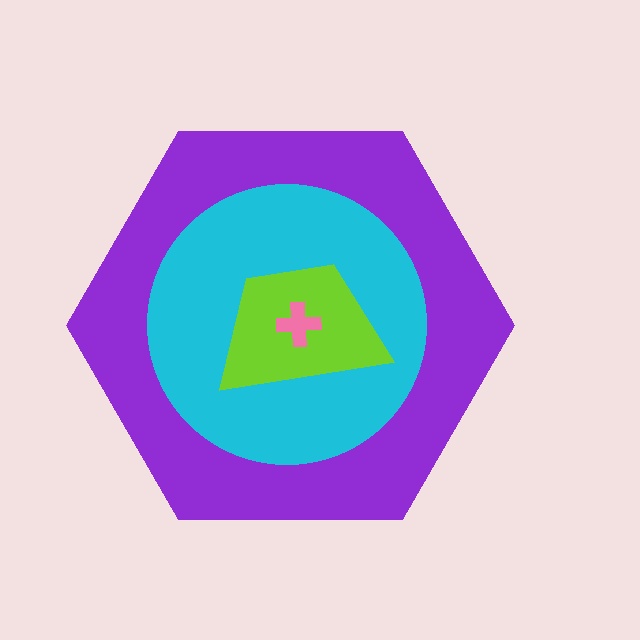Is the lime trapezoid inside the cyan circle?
Yes.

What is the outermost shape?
The purple hexagon.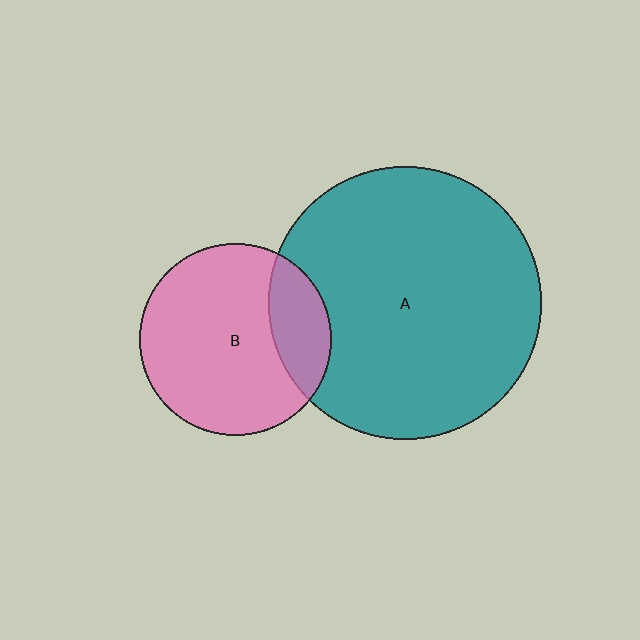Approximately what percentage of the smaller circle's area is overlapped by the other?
Approximately 20%.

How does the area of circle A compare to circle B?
Approximately 2.0 times.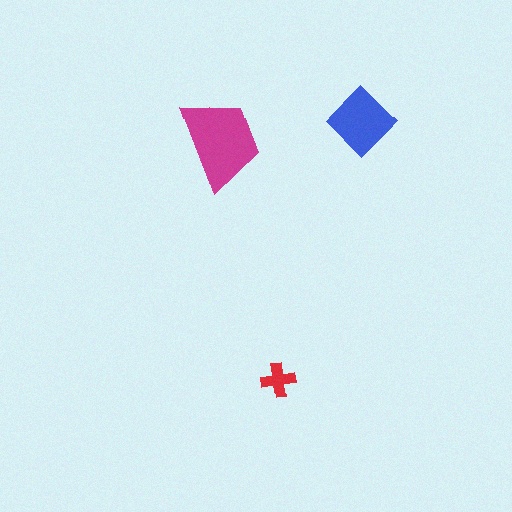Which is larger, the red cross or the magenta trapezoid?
The magenta trapezoid.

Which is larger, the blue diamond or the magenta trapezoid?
The magenta trapezoid.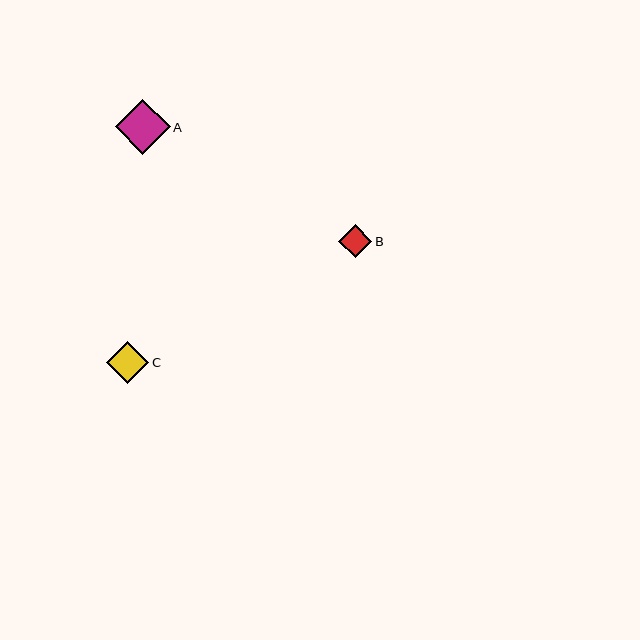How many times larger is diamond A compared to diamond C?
Diamond A is approximately 1.3 times the size of diamond C.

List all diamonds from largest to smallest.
From largest to smallest: A, C, B.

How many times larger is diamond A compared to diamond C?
Diamond A is approximately 1.3 times the size of diamond C.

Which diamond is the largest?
Diamond A is the largest with a size of approximately 55 pixels.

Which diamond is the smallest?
Diamond B is the smallest with a size of approximately 33 pixels.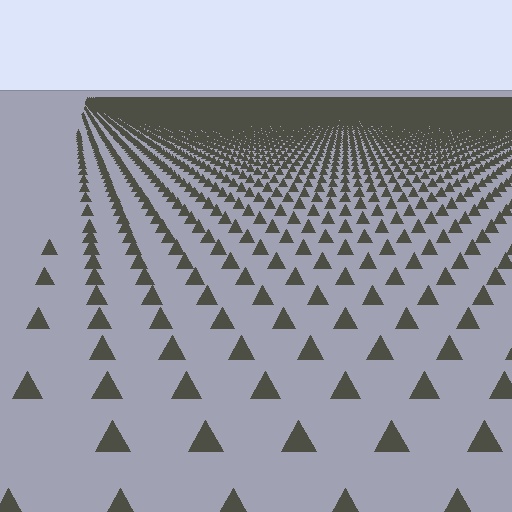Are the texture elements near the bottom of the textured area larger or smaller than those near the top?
Larger. Near the bottom, elements are closer to the viewer and appear at a bigger on-screen size.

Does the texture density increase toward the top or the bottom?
Density increases toward the top.